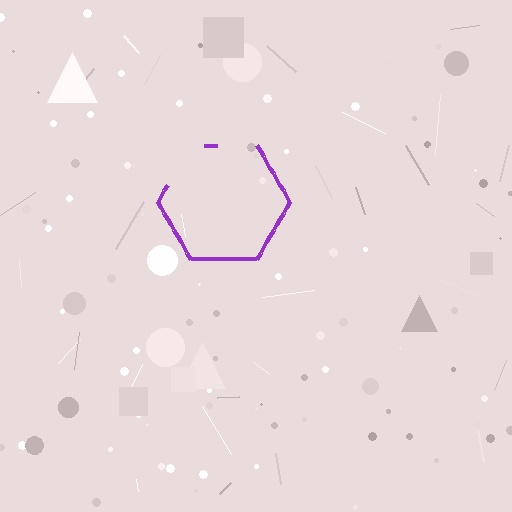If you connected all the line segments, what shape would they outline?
They would outline a hexagon.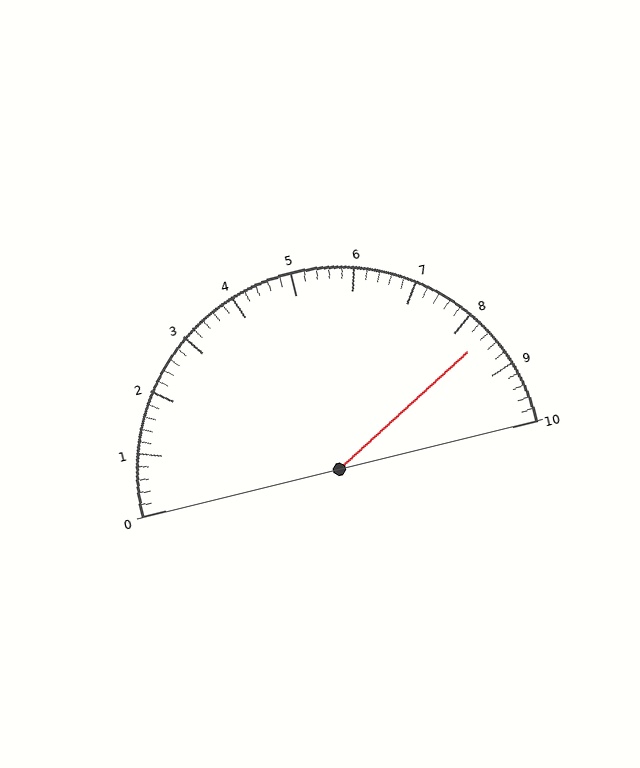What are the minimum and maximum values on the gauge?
The gauge ranges from 0 to 10.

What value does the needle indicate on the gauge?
The needle indicates approximately 8.4.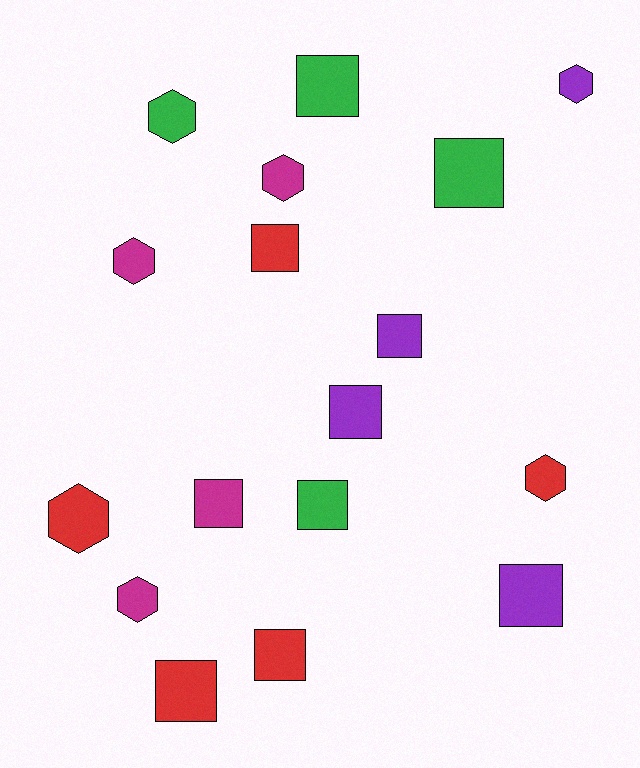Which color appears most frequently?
Red, with 5 objects.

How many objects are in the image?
There are 17 objects.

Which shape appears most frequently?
Square, with 10 objects.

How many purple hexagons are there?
There is 1 purple hexagon.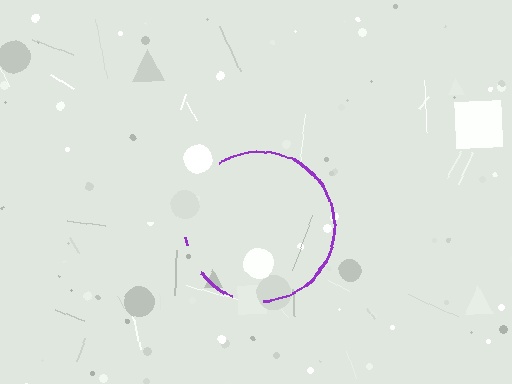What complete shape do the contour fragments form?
The contour fragments form a circle.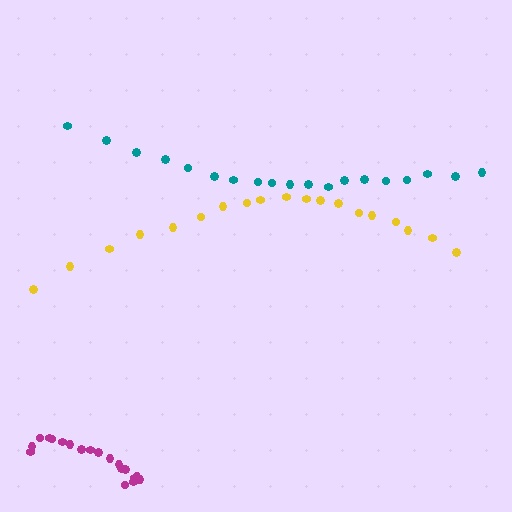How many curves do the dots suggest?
There are 3 distinct paths.